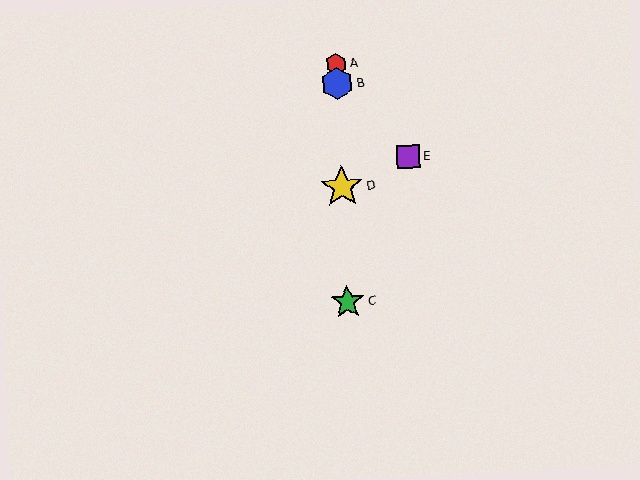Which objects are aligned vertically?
Objects A, B, C, D are aligned vertically.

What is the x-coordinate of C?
Object C is at x≈347.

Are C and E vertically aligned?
No, C is at x≈347 and E is at x≈408.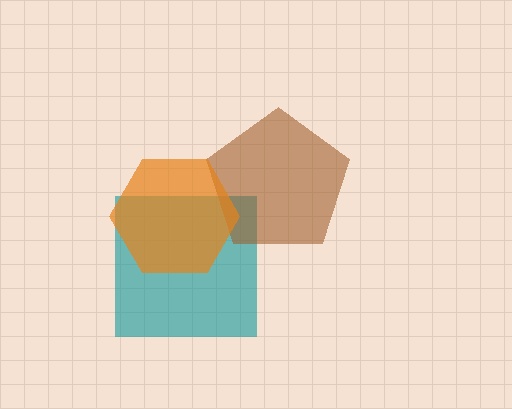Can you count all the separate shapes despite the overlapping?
Yes, there are 3 separate shapes.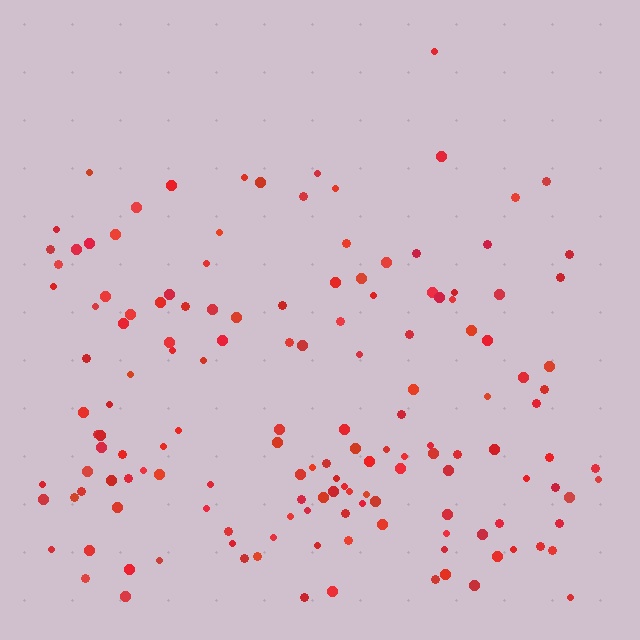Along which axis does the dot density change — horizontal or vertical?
Vertical.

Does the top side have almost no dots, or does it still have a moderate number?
Still a moderate number, just noticeably fewer than the bottom.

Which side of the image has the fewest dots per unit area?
The top.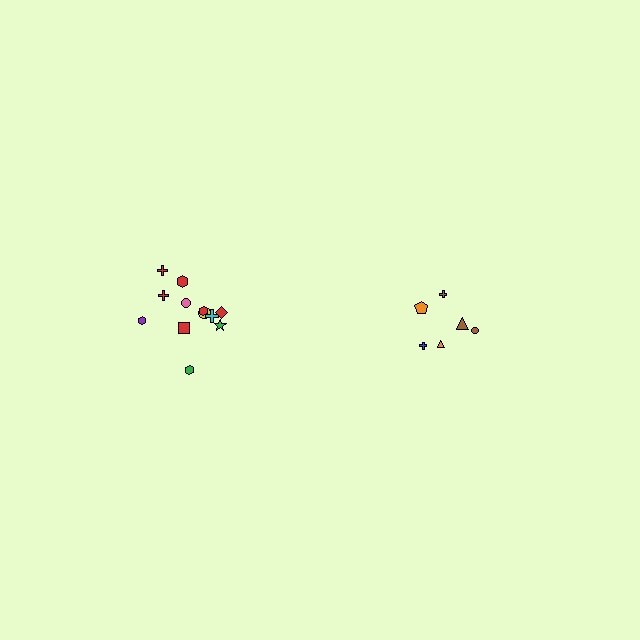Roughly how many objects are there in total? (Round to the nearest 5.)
Roughly 20 objects in total.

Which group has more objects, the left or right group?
The left group.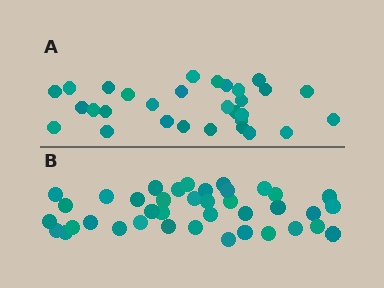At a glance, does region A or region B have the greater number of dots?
Region B (the bottom region) has more dots.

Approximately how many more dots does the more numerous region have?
Region B has roughly 8 or so more dots than region A.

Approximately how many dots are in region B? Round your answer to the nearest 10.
About 40 dots. (The exact count is 39, which rounds to 40.)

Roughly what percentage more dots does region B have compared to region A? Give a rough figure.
About 30% more.